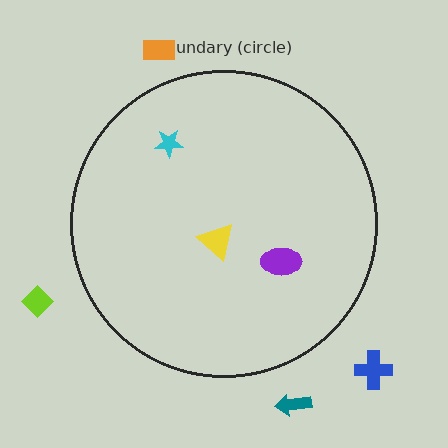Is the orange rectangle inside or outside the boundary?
Outside.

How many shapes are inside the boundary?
3 inside, 4 outside.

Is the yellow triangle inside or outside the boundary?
Inside.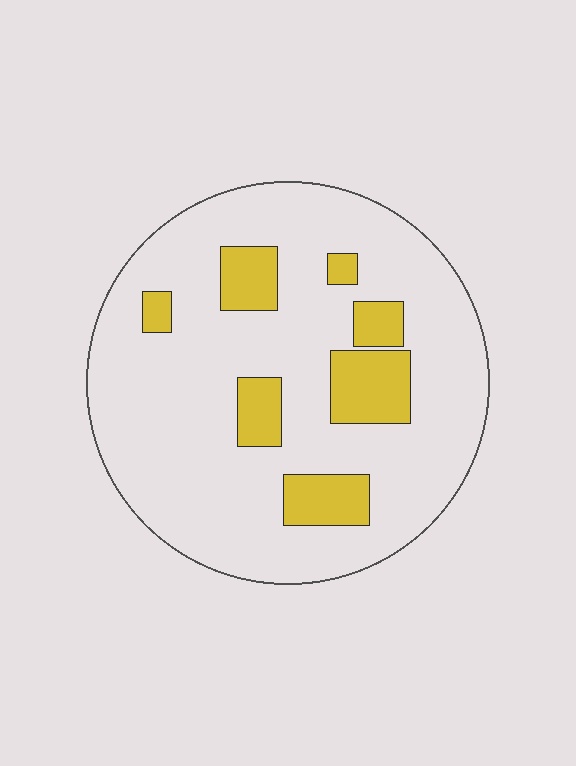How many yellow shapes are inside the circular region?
7.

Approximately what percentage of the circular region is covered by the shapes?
Approximately 15%.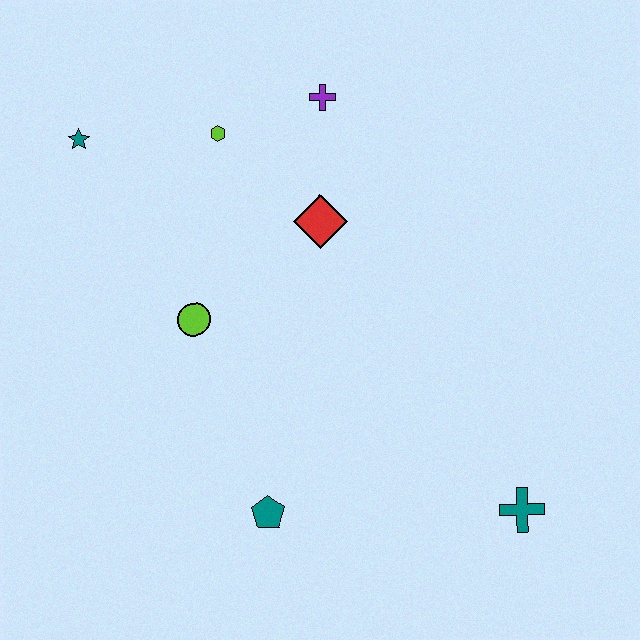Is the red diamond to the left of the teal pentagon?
No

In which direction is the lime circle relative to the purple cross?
The lime circle is below the purple cross.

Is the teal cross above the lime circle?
No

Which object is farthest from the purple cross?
The teal cross is farthest from the purple cross.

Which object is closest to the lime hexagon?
The purple cross is closest to the lime hexagon.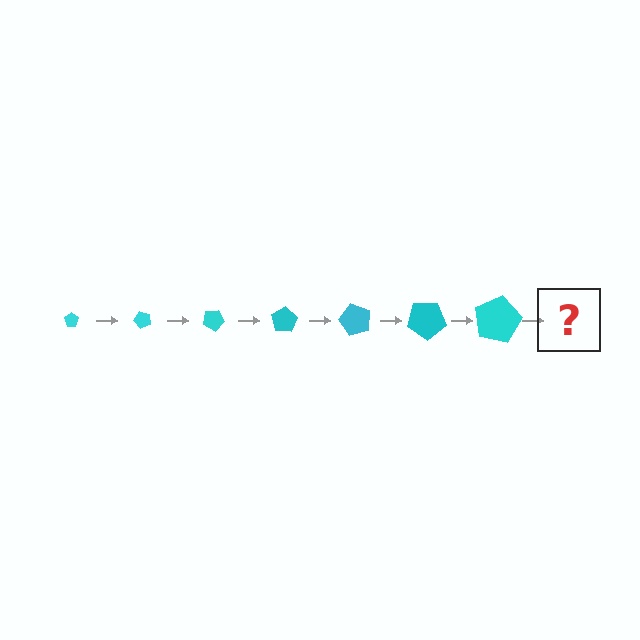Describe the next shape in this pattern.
It should be a pentagon, larger than the previous one and rotated 350 degrees from the start.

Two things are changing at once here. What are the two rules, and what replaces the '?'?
The two rules are that the pentagon grows larger each step and it rotates 50 degrees each step. The '?' should be a pentagon, larger than the previous one and rotated 350 degrees from the start.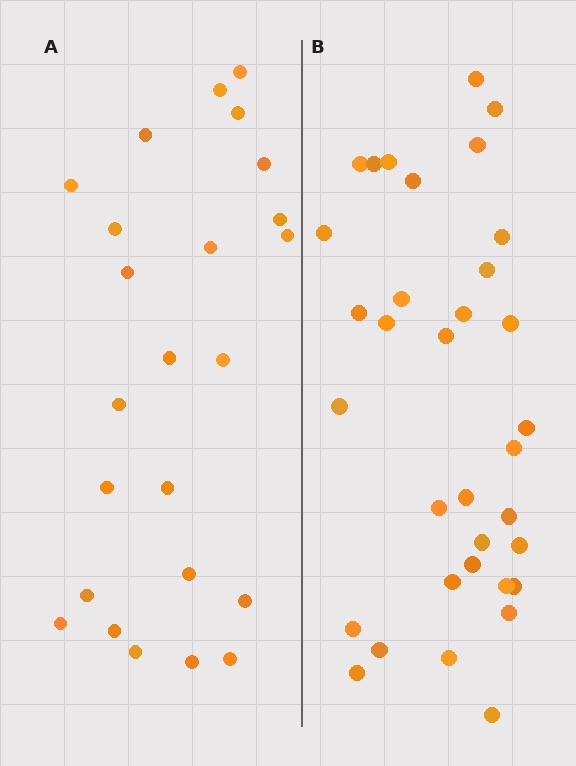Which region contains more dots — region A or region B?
Region B (the right region) has more dots.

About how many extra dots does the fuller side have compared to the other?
Region B has roughly 10 or so more dots than region A.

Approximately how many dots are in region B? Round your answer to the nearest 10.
About 30 dots. (The exact count is 34, which rounds to 30.)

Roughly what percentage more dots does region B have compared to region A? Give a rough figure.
About 40% more.